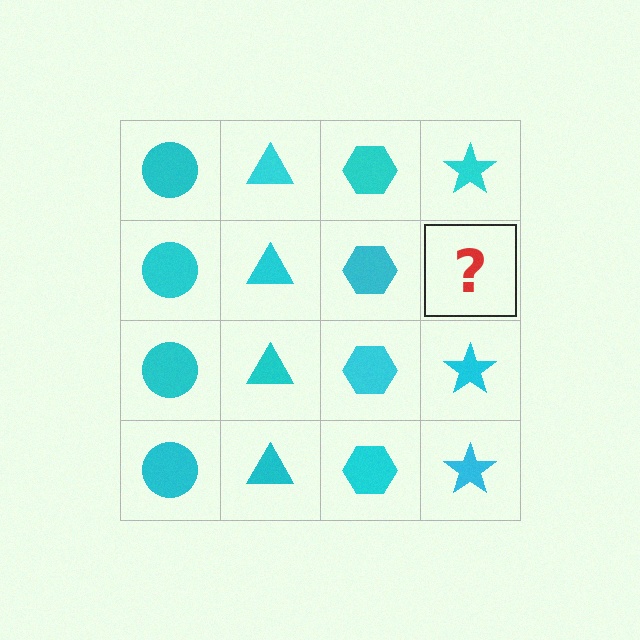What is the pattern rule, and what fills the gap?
The rule is that each column has a consistent shape. The gap should be filled with a cyan star.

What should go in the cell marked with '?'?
The missing cell should contain a cyan star.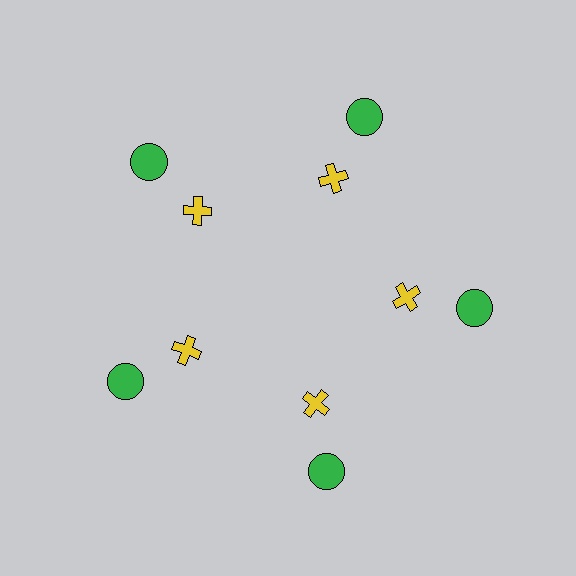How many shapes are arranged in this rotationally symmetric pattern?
There are 10 shapes, arranged in 5 groups of 2.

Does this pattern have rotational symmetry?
Yes, this pattern has 5-fold rotational symmetry. It looks the same after rotating 72 degrees around the center.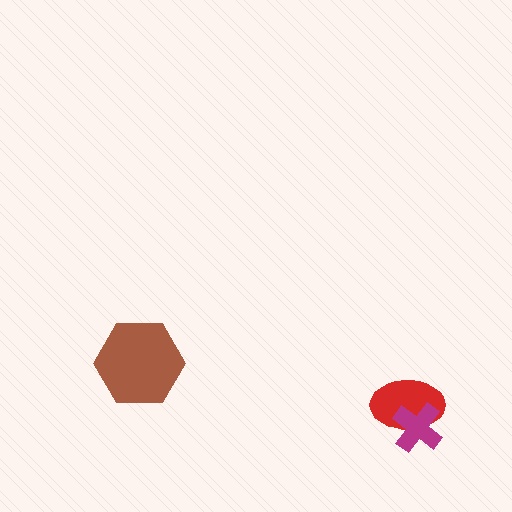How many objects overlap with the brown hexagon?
0 objects overlap with the brown hexagon.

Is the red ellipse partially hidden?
Yes, it is partially covered by another shape.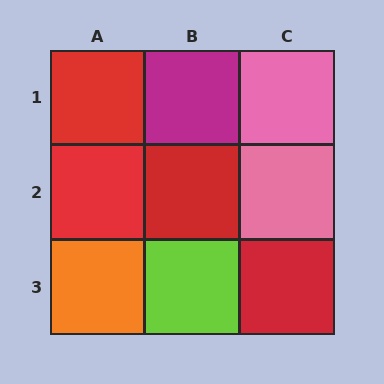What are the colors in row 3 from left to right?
Orange, lime, red.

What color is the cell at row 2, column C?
Pink.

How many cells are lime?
1 cell is lime.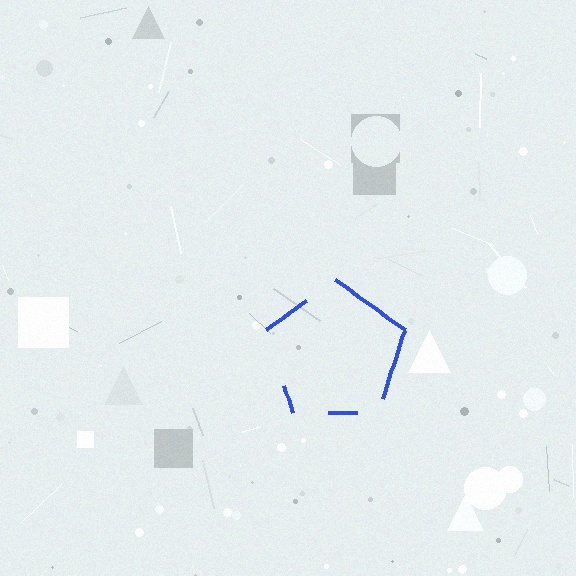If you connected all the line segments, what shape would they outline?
They would outline a pentagon.